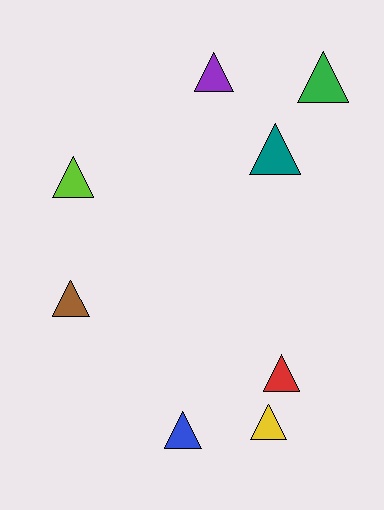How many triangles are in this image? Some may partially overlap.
There are 8 triangles.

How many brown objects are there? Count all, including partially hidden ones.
There is 1 brown object.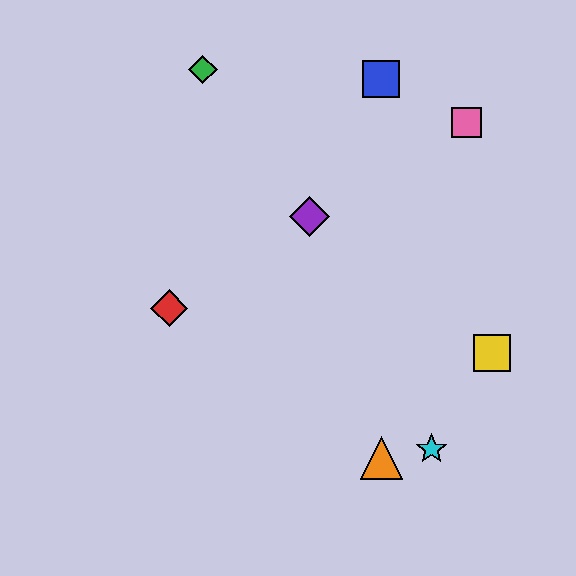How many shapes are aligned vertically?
2 shapes (the blue square, the orange triangle) are aligned vertically.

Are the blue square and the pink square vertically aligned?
No, the blue square is at x≈381 and the pink square is at x≈466.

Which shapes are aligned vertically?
The blue square, the orange triangle are aligned vertically.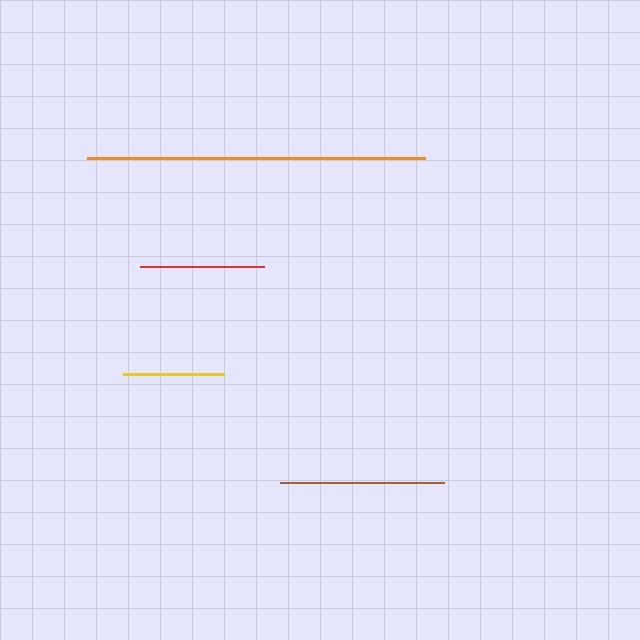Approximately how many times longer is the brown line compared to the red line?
The brown line is approximately 1.3 times the length of the red line.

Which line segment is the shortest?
The yellow line is the shortest at approximately 101 pixels.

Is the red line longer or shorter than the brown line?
The brown line is longer than the red line.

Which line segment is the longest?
The orange line is the longest at approximately 339 pixels.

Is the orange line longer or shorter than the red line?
The orange line is longer than the red line.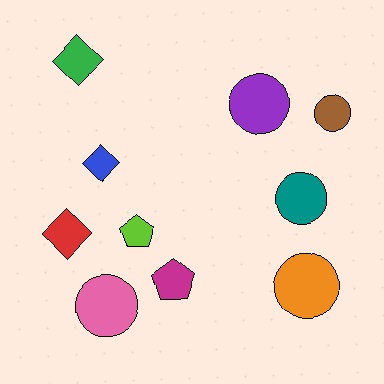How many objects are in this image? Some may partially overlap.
There are 10 objects.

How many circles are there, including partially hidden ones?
There are 5 circles.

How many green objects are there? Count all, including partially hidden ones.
There is 1 green object.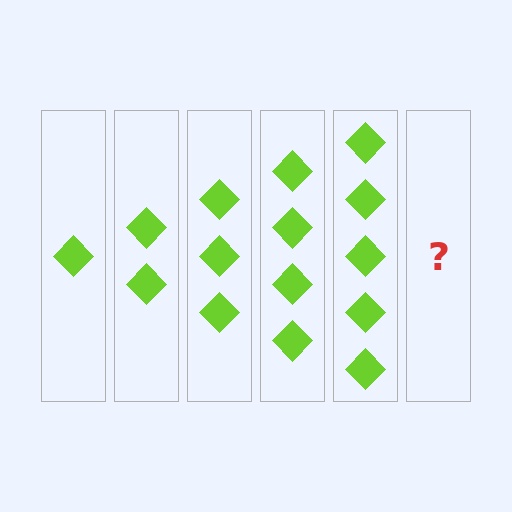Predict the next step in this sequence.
The next step is 6 diamonds.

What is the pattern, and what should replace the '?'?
The pattern is that each step adds one more diamond. The '?' should be 6 diamonds.